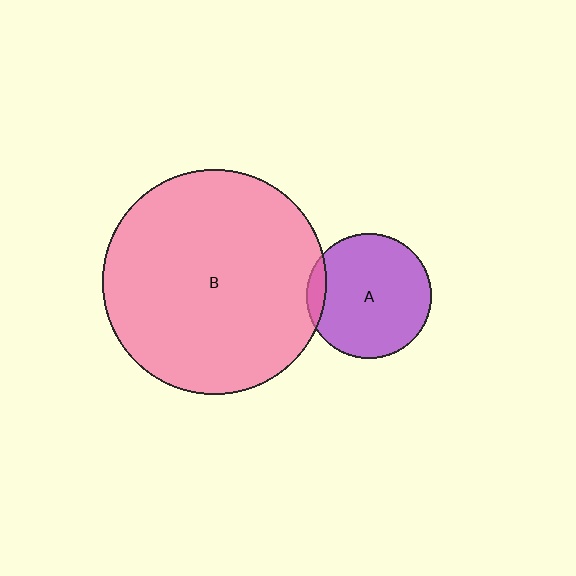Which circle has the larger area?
Circle B (pink).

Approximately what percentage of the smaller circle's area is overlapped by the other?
Approximately 10%.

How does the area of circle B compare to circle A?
Approximately 3.2 times.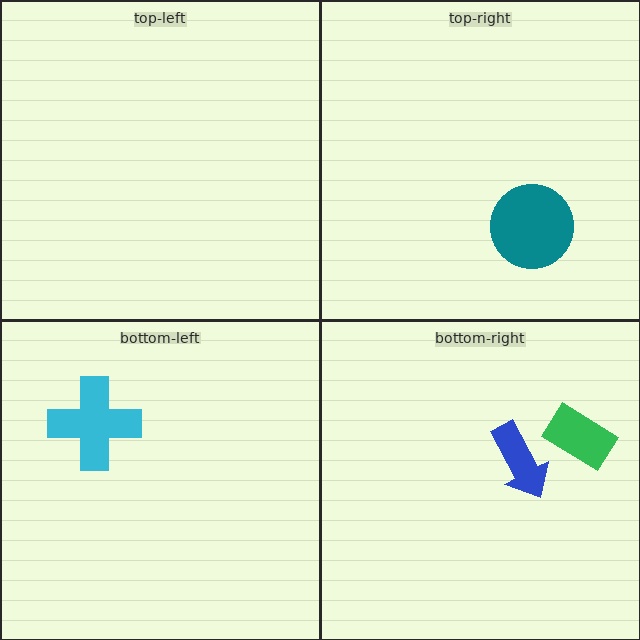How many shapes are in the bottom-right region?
2.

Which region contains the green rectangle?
The bottom-right region.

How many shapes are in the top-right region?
1.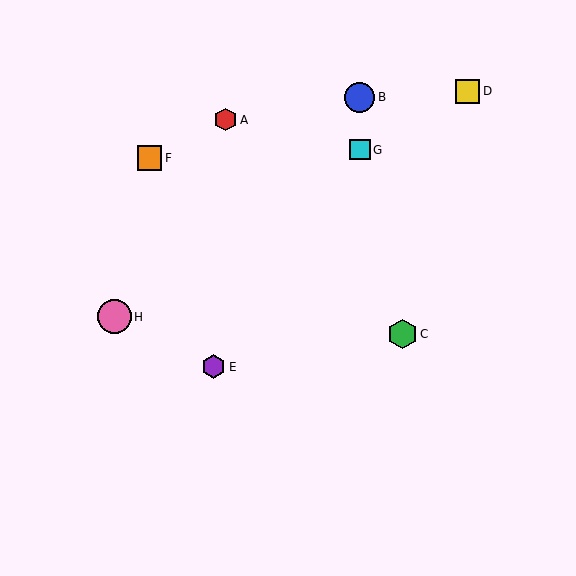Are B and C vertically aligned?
No, B is at x≈360 and C is at x≈402.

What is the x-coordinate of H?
Object H is at x≈114.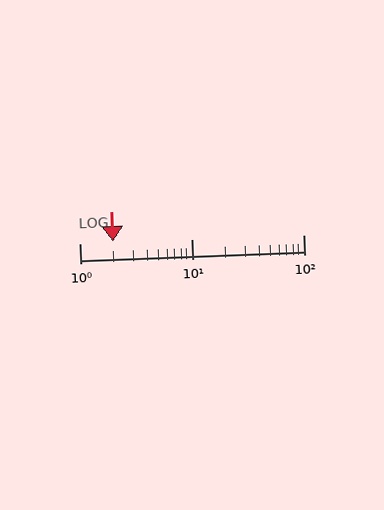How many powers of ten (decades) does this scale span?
The scale spans 2 decades, from 1 to 100.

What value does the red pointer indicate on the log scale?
The pointer indicates approximately 2.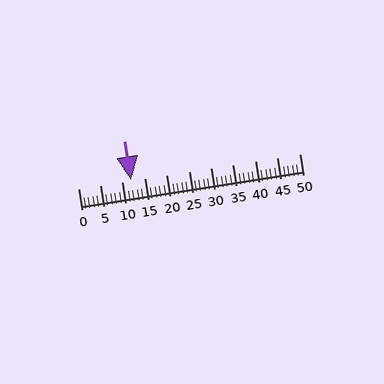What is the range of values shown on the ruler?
The ruler shows values from 0 to 50.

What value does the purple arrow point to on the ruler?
The purple arrow points to approximately 12.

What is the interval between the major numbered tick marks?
The major tick marks are spaced 5 units apart.